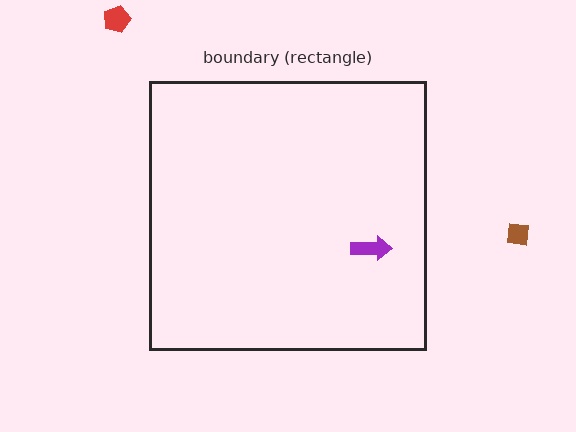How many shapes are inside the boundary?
1 inside, 2 outside.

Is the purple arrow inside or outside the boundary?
Inside.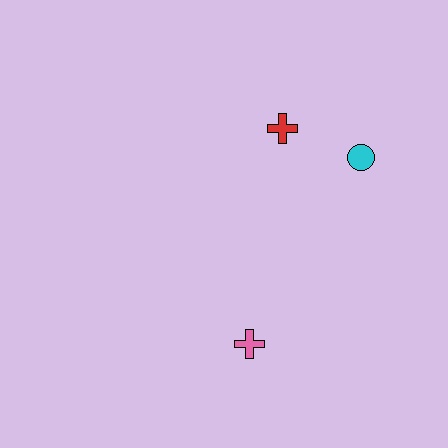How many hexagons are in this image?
There are no hexagons.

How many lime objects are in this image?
There are no lime objects.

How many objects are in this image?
There are 3 objects.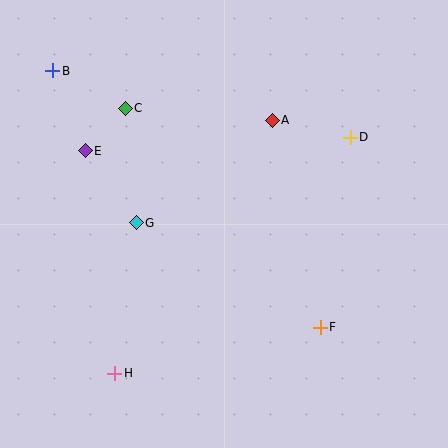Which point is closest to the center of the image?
Point G at (136, 223) is closest to the center.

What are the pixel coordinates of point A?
Point A is at (272, 120).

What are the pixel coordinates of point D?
Point D is at (350, 137).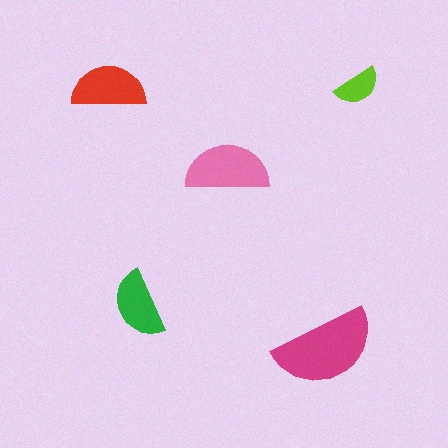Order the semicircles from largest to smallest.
the magenta one, the pink one, the red one, the green one, the lime one.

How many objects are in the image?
There are 5 objects in the image.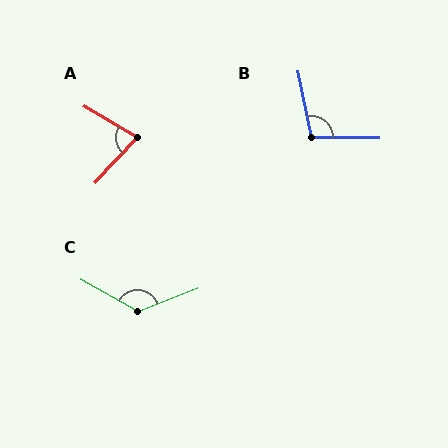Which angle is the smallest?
A, at approximately 77 degrees.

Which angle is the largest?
C, at approximately 130 degrees.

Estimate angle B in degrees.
Approximately 101 degrees.